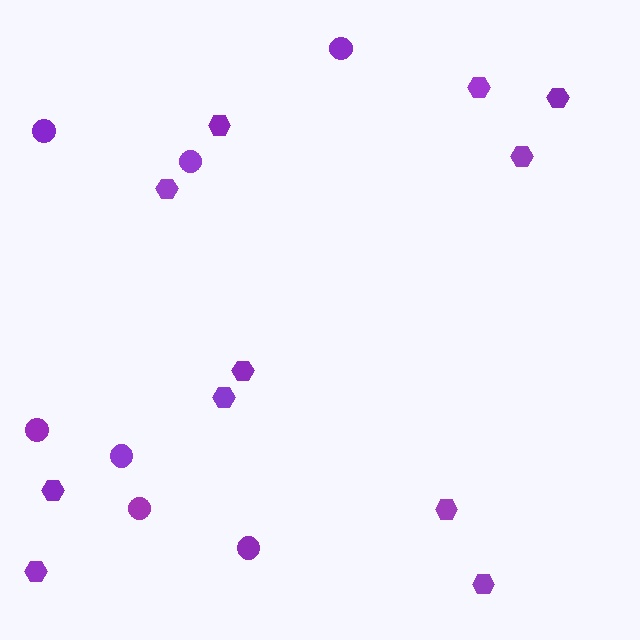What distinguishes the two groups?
There are 2 groups: one group of circles (7) and one group of hexagons (11).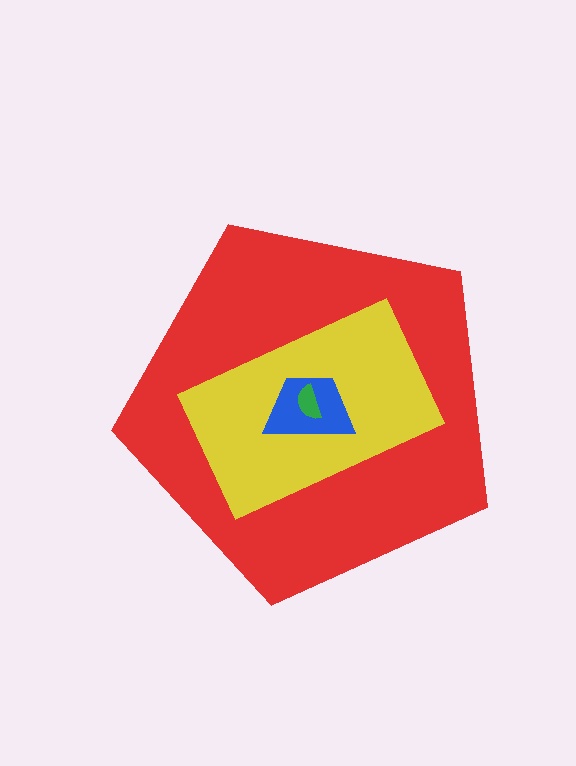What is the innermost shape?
The green semicircle.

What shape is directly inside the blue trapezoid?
The green semicircle.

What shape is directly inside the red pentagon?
The yellow rectangle.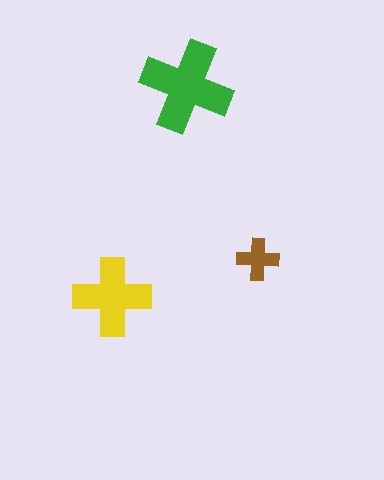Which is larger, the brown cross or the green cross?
The green one.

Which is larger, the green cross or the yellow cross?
The green one.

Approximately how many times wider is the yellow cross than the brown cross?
About 2 times wider.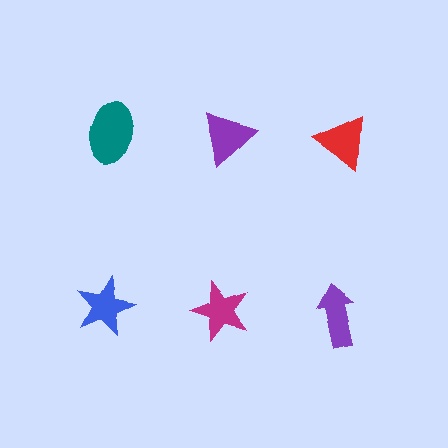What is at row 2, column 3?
A purple arrow.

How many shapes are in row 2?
3 shapes.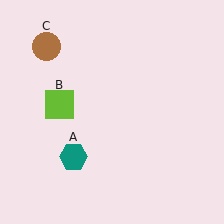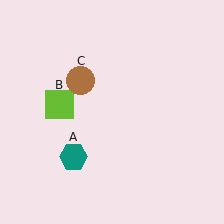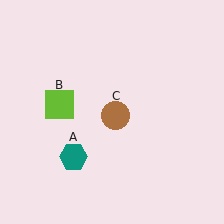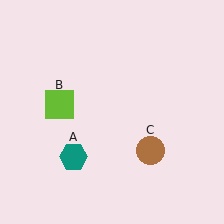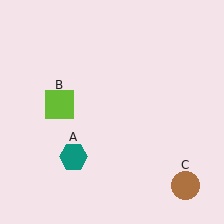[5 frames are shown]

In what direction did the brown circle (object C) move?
The brown circle (object C) moved down and to the right.